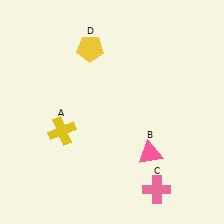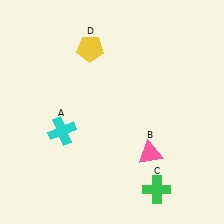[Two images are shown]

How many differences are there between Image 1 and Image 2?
There are 2 differences between the two images.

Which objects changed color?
A changed from yellow to cyan. C changed from pink to green.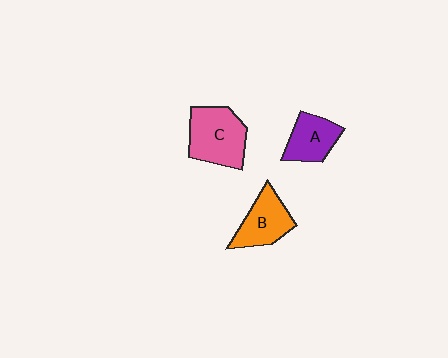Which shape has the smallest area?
Shape A (purple).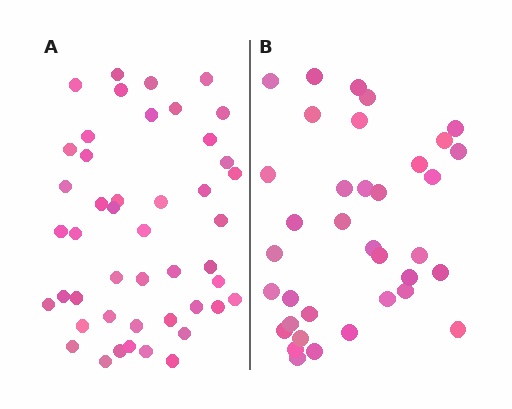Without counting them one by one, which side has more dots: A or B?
Region A (the left region) has more dots.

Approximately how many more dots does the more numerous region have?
Region A has roughly 10 or so more dots than region B.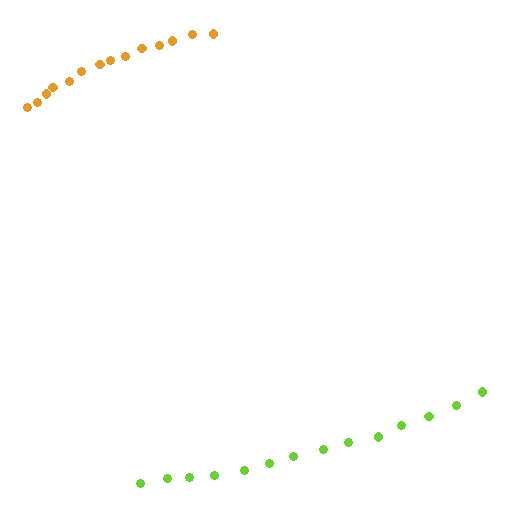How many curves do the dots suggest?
There are 2 distinct paths.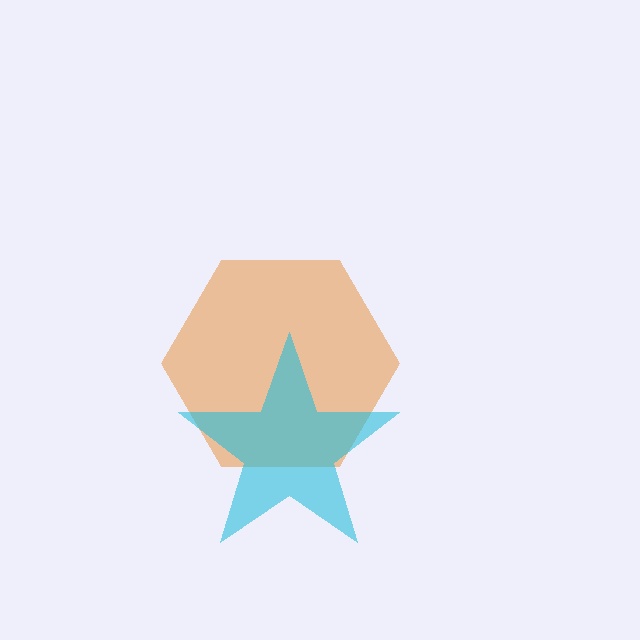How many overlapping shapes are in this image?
There are 2 overlapping shapes in the image.